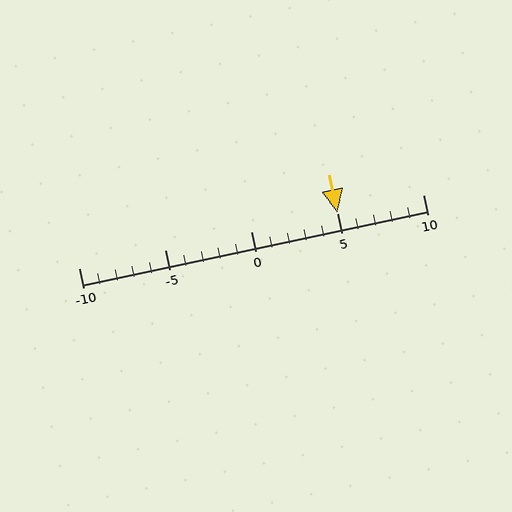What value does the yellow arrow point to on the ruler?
The yellow arrow points to approximately 5.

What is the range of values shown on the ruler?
The ruler shows values from -10 to 10.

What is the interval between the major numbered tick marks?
The major tick marks are spaced 5 units apart.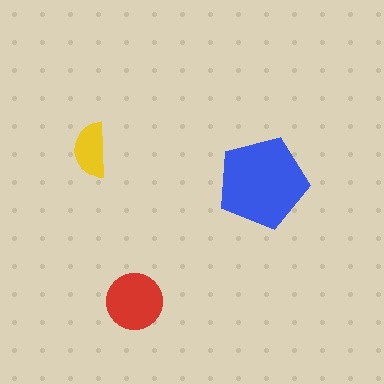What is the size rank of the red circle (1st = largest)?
2nd.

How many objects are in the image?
There are 3 objects in the image.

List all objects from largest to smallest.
The blue pentagon, the red circle, the yellow semicircle.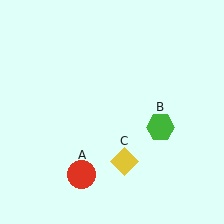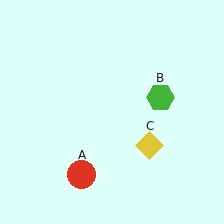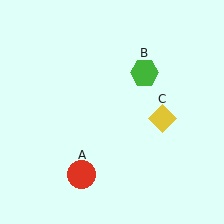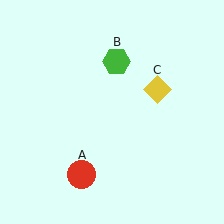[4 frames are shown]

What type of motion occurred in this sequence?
The green hexagon (object B), yellow diamond (object C) rotated counterclockwise around the center of the scene.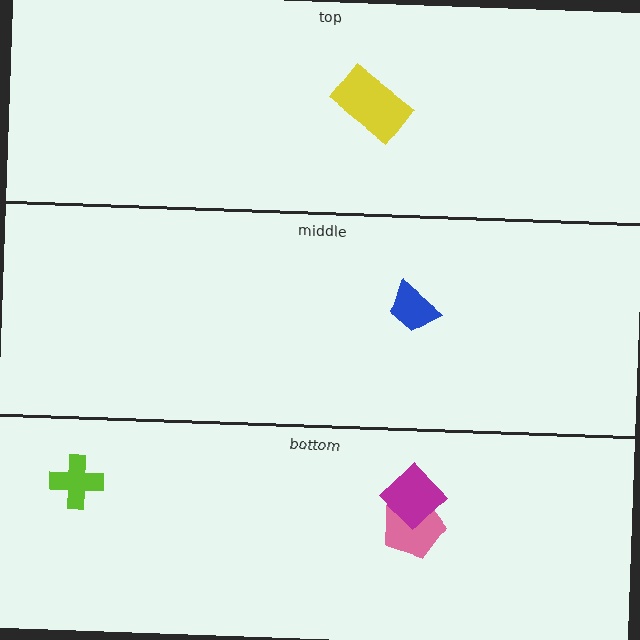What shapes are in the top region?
The yellow rectangle.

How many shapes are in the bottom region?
3.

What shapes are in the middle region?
The blue trapezoid.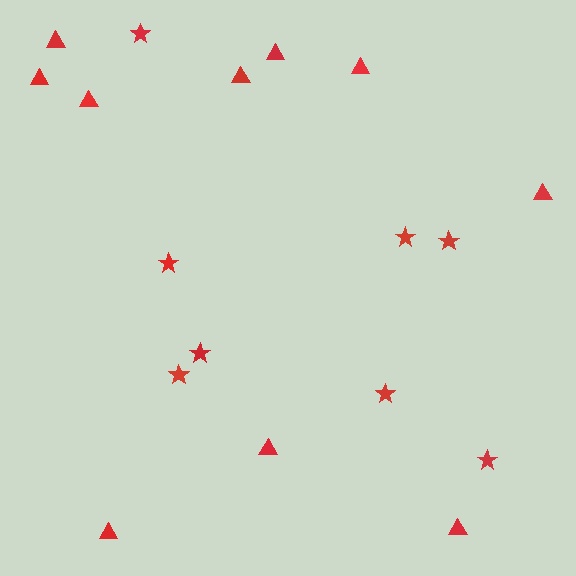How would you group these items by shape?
There are 2 groups: one group of triangles (10) and one group of stars (8).